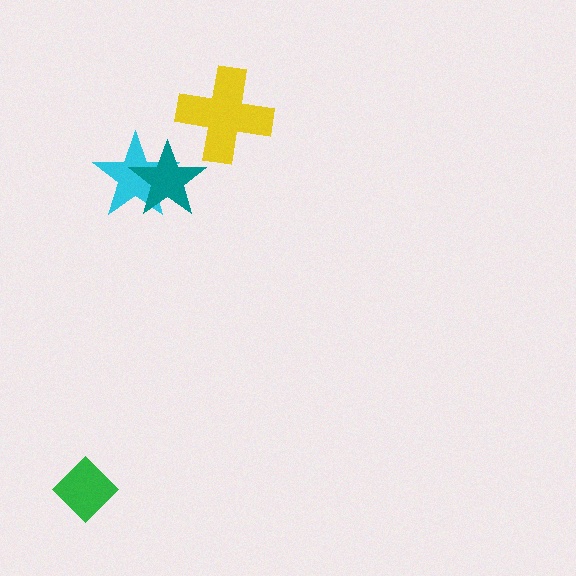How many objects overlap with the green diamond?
0 objects overlap with the green diamond.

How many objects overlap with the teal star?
1 object overlaps with the teal star.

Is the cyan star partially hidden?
Yes, it is partially covered by another shape.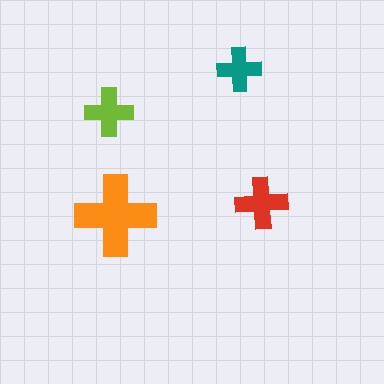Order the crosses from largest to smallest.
the orange one, the red one, the lime one, the teal one.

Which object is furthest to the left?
The lime cross is leftmost.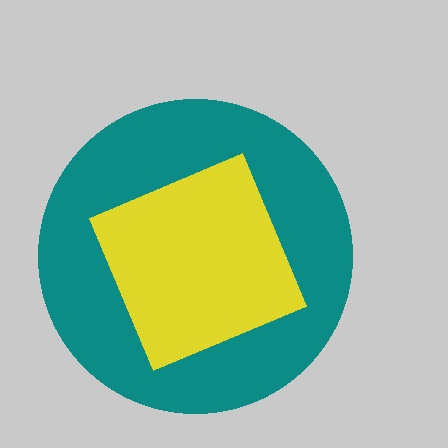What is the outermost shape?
The teal circle.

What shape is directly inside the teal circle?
The yellow diamond.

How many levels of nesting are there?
2.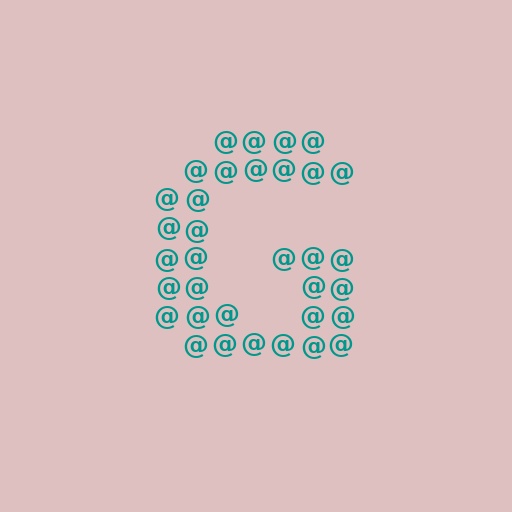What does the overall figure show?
The overall figure shows the letter G.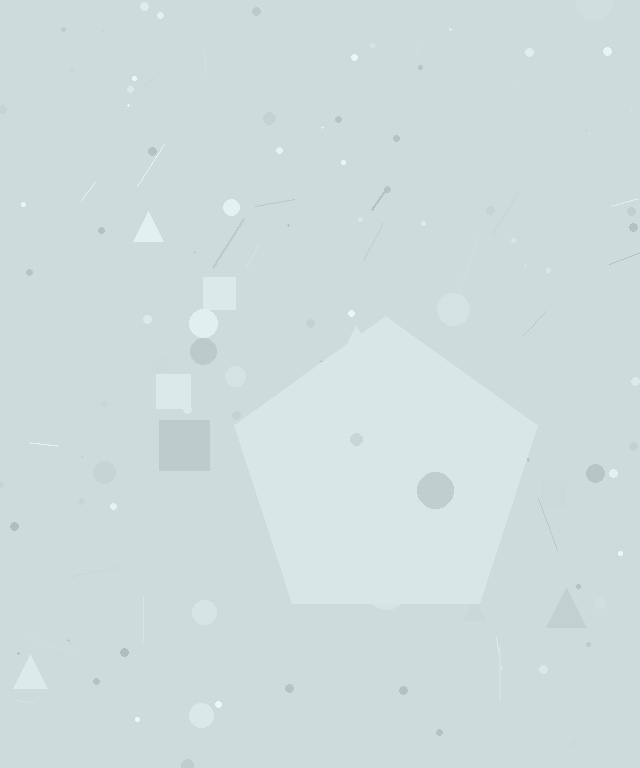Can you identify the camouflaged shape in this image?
The camouflaged shape is a pentagon.